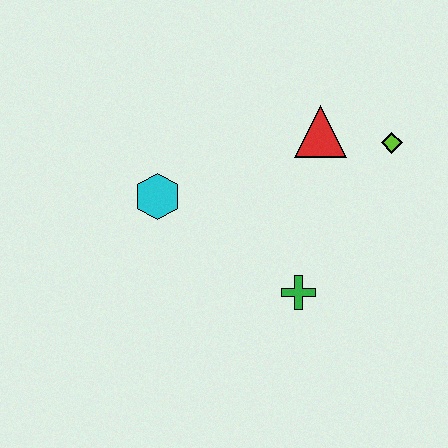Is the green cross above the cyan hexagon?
No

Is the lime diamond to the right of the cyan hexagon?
Yes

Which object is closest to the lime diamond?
The red triangle is closest to the lime diamond.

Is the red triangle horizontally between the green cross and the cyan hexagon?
No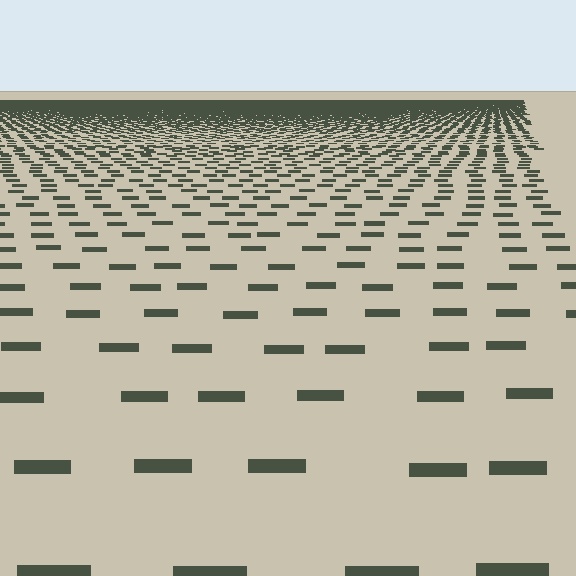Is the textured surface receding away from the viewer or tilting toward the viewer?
The surface is receding away from the viewer. Texture elements get smaller and denser toward the top.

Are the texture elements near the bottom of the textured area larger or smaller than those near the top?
Larger. Near the bottom, elements are closer to the viewer and appear at a bigger on-screen size.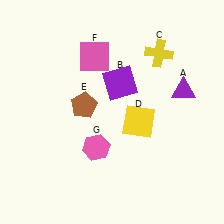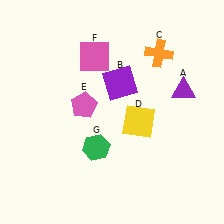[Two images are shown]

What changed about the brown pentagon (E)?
In Image 1, E is brown. In Image 2, it changed to pink.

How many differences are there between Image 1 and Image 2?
There are 3 differences between the two images.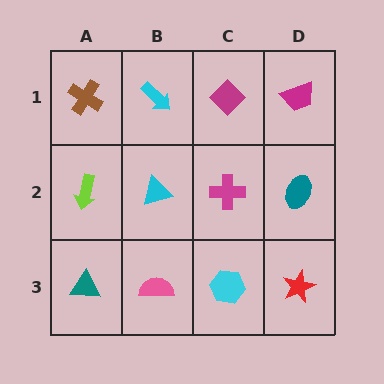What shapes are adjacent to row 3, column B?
A cyan triangle (row 2, column B), a teal triangle (row 3, column A), a cyan hexagon (row 3, column C).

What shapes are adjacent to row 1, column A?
A lime arrow (row 2, column A), a cyan arrow (row 1, column B).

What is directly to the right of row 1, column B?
A magenta diamond.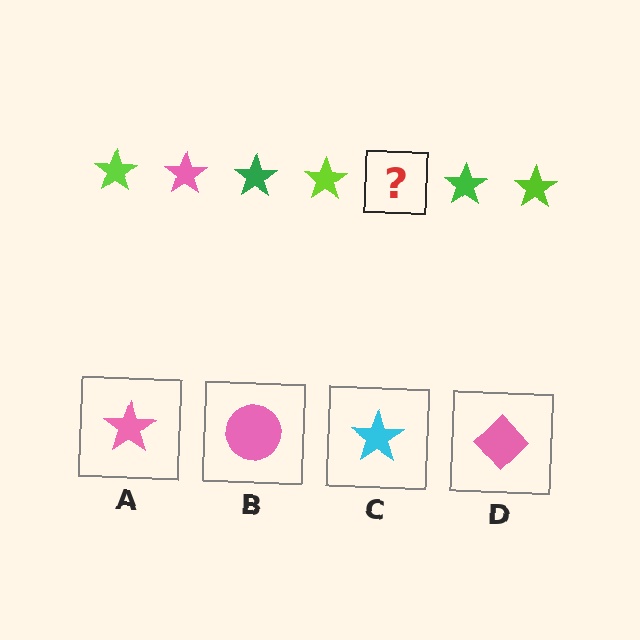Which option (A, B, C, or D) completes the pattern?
A.